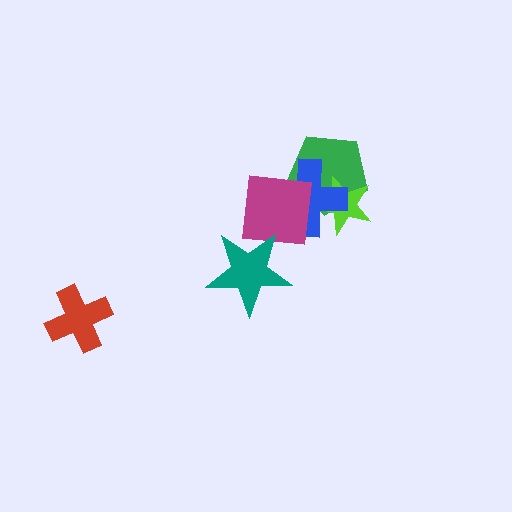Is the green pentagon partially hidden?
Yes, it is partially covered by another shape.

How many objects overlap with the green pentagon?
3 objects overlap with the green pentagon.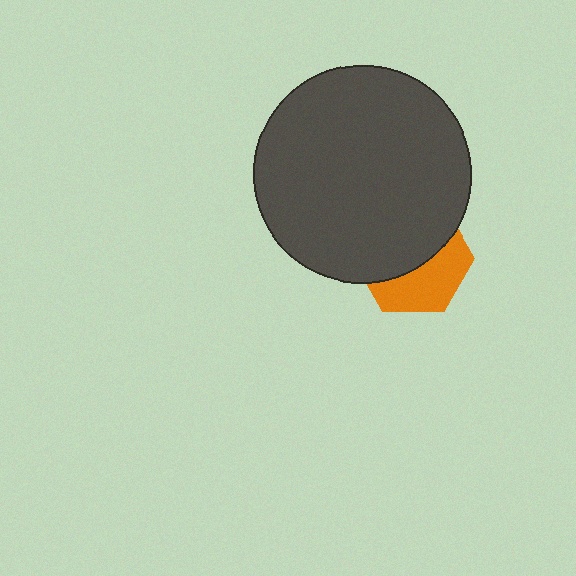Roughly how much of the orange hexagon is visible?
A small part of it is visible (roughly 43%).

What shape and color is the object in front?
The object in front is a dark gray circle.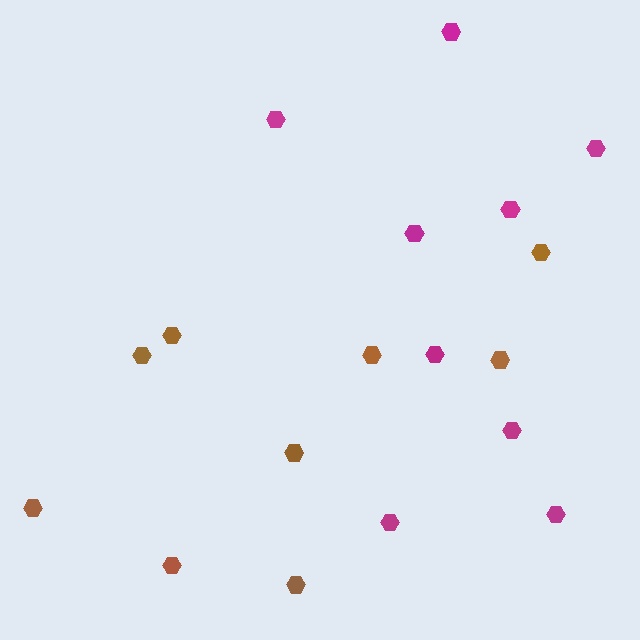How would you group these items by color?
There are 2 groups: one group of brown hexagons (9) and one group of magenta hexagons (9).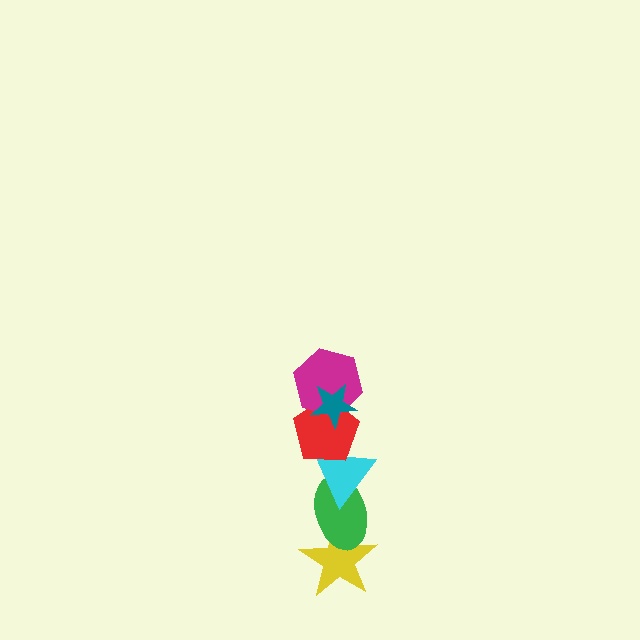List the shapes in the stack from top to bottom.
From top to bottom: the teal star, the magenta hexagon, the red pentagon, the cyan triangle, the green ellipse, the yellow star.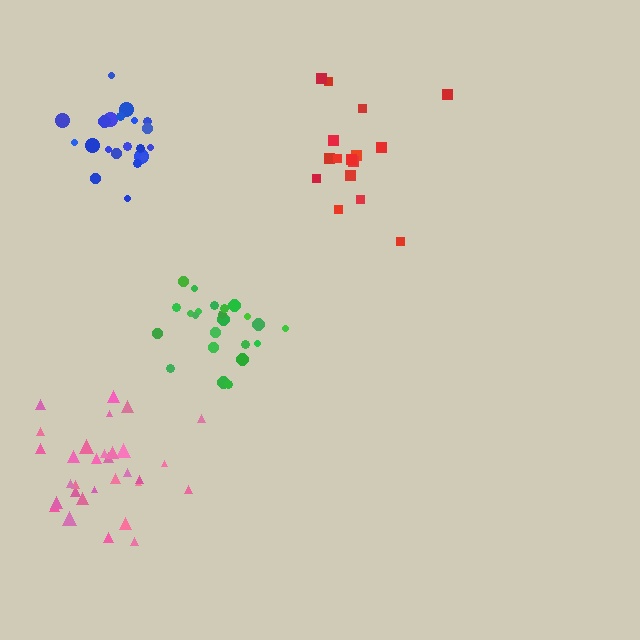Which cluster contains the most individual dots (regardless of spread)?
Pink (31).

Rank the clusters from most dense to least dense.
blue, green, pink, red.